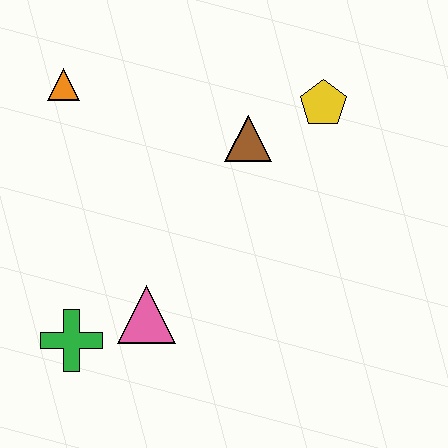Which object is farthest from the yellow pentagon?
The green cross is farthest from the yellow pentagon.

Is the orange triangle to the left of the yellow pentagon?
Yes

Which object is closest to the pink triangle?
The green cross is closest to the pink triangle.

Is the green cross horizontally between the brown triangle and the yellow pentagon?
No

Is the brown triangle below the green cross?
No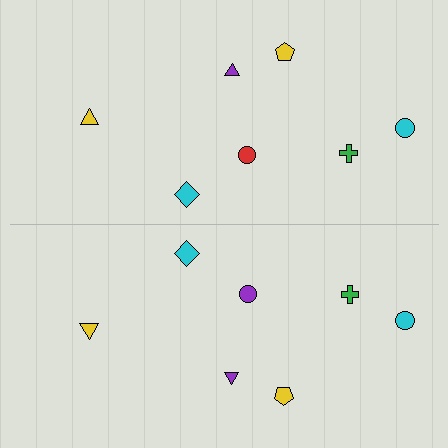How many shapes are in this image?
There are 14 shapes in this image.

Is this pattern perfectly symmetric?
No, the pattern is not perfectly symmetric. The purple circle on the bottom side breaks the symmetry — its mirror counterpart is red.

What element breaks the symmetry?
The purple circle on the bottom side breaks the symmetry — its mirror counterpart is red.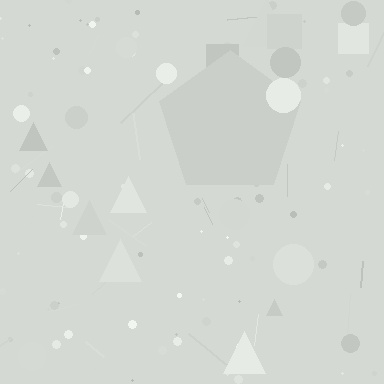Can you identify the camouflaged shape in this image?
The camouflaged shape is a pentagon.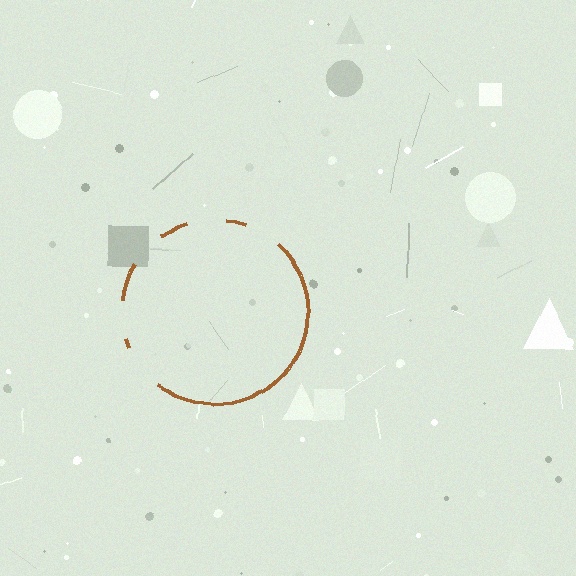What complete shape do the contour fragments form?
The contour fragments form a circle.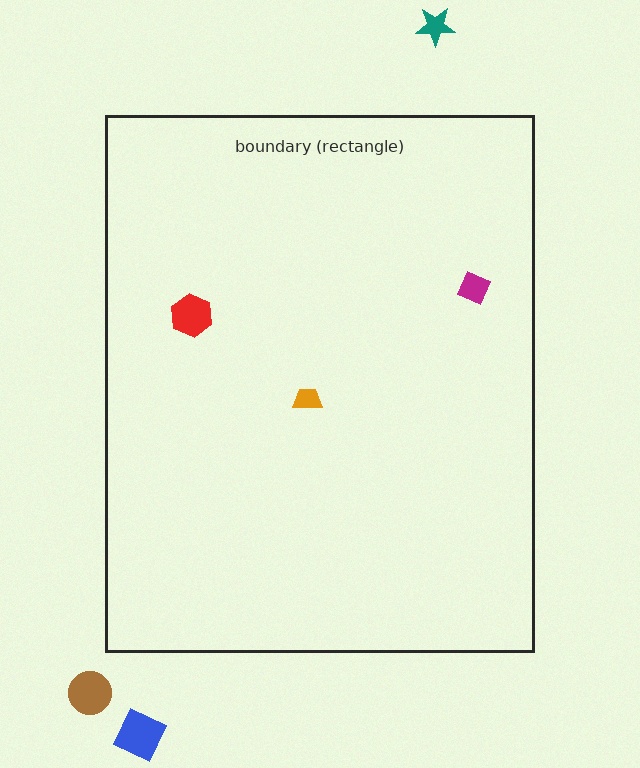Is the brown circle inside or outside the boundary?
Outside.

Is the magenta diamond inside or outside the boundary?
Inside.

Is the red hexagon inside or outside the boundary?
Inside.